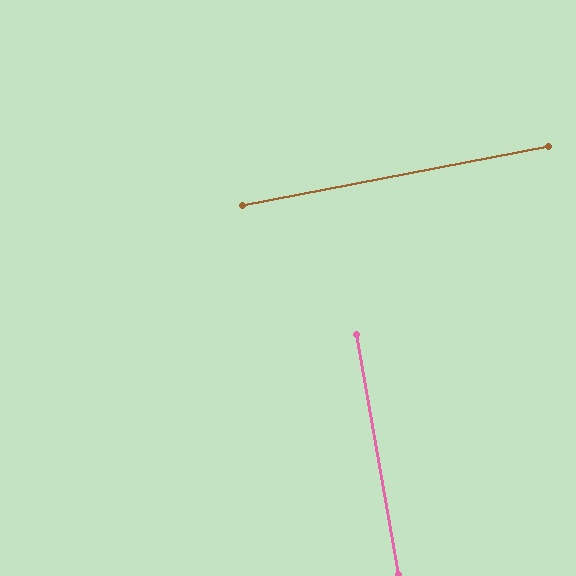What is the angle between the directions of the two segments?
Approximately 89 degrees.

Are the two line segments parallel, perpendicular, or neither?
Perpendicular — they meet at approximately 89°.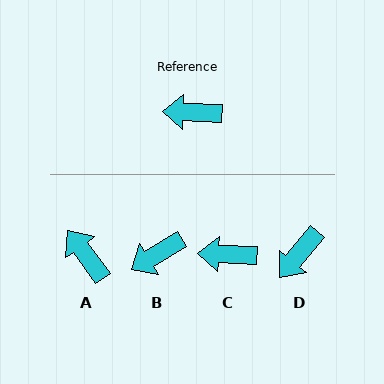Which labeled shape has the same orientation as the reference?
C.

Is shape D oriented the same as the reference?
No, it is off by about 53 degrees.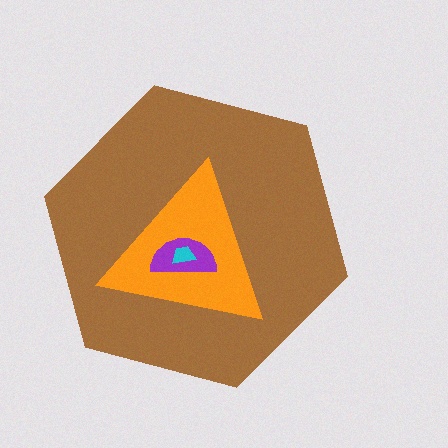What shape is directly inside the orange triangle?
The purple semicircle.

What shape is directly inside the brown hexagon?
The orange triangle.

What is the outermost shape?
The brown hexagon.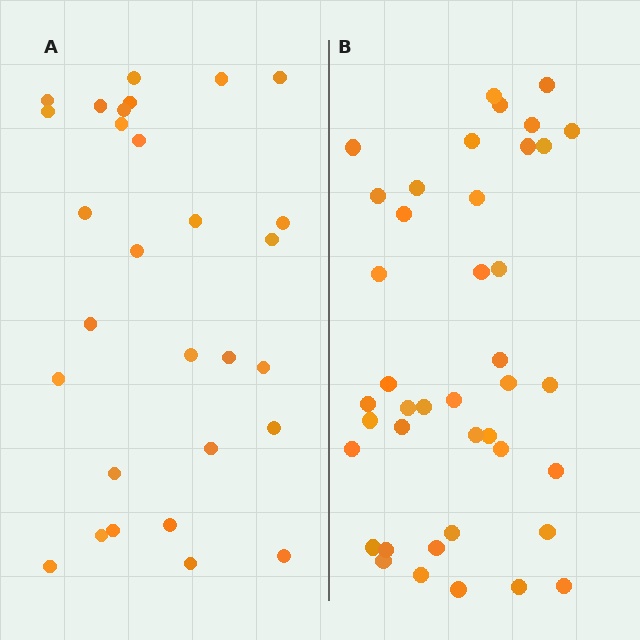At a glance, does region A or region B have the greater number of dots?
Region B (the right region) has more dots.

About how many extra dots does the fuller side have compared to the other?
Region B has roughly 12 or so more dots than region A.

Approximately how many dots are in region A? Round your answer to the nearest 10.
About 30 dots. (The exact count is 29, which rounds to 30.)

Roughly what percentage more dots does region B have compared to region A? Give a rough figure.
About 40% more.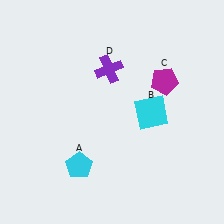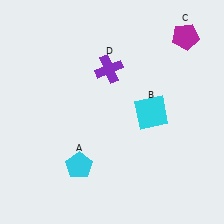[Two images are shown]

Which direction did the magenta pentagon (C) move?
The magenta pentagon (C) moved up.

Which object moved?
The magenta pentagon (C) moved up.